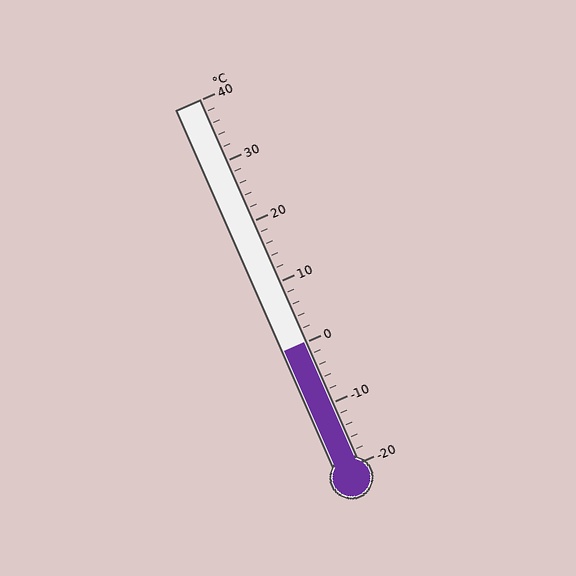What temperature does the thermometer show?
The thermometer shows approximately 0°C.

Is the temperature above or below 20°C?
The temperature is below 20°C.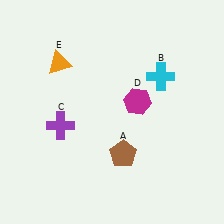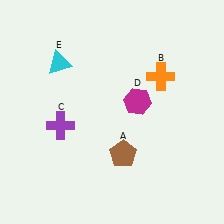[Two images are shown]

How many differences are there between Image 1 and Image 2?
There are 2 differences between the two images.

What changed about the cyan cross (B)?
In Image 1, B is cyan. In Image 2, it changed to orange.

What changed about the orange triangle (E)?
In Image 1, E is orange. In Image 2, it changed to cyan.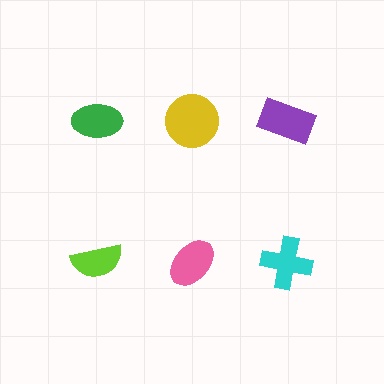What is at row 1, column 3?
A purple rectangle.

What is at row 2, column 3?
A cyan cross.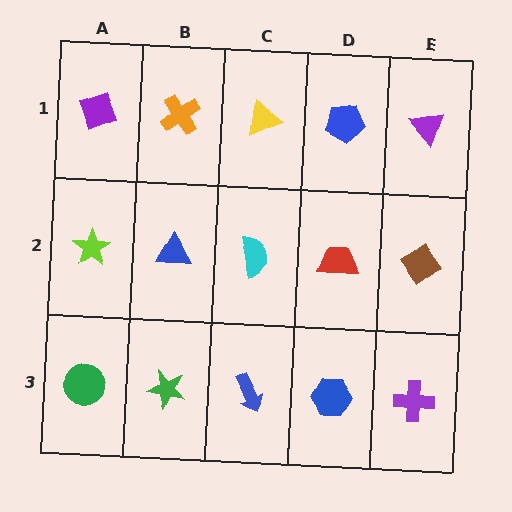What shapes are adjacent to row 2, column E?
A purple triangle (row 1, column E), a purple cross (row 3, column E), a red trapezoid (row 2, column D).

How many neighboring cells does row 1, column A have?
2.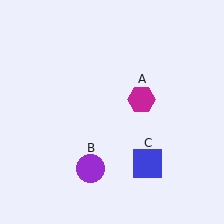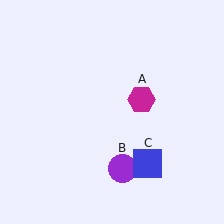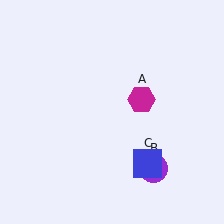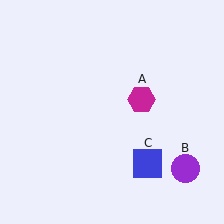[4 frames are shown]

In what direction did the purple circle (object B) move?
The purple circle (object B) moved right.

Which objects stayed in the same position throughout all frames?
Magenta hexagon (object A) and blue square (object C) remained stationary.